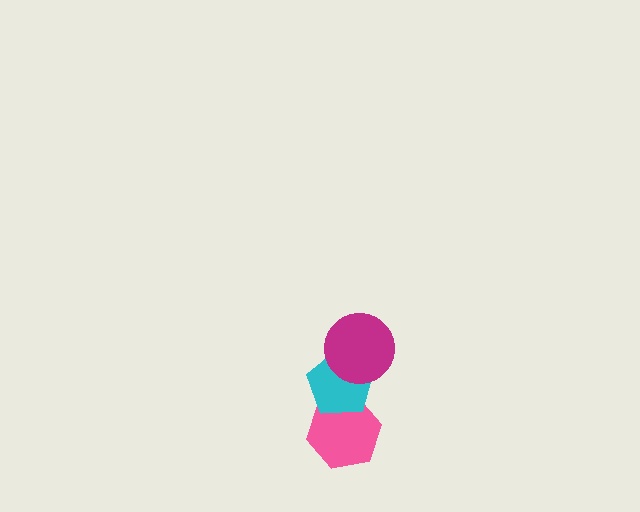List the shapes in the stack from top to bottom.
From top to bottom: the magenta circle, the cyan pentagon, the pink hexagon.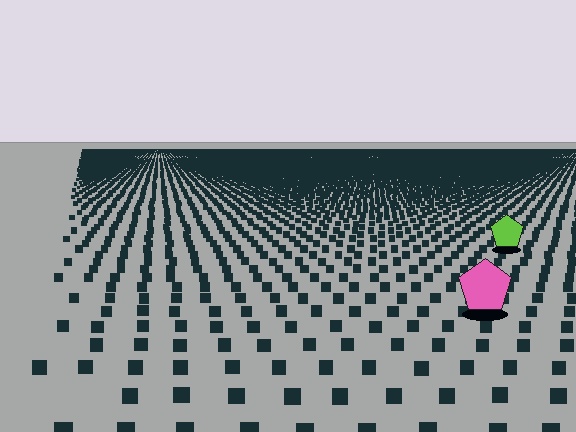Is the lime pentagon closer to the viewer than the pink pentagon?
No. The pink pentagon is closer — you can tell from the texture gradient: the ground texture is coarser near it.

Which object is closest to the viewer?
The pink pentagon is closest. The texture marks near it are larger and more spread out.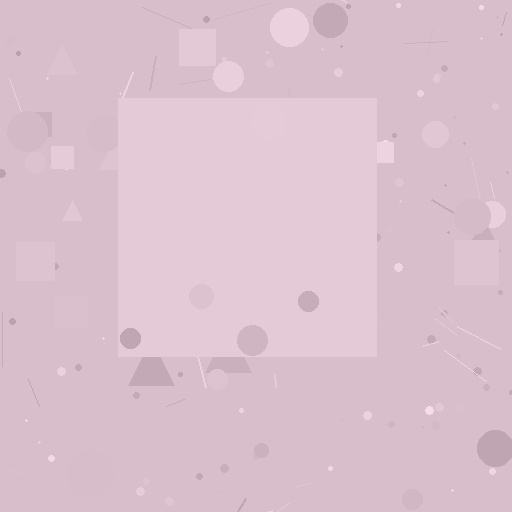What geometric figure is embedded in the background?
A square is embedded in the background.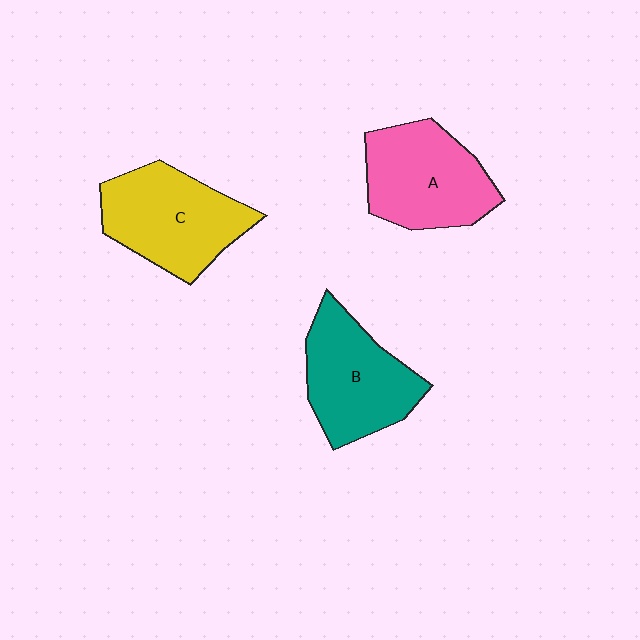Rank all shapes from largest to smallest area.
From largest to smallest: C (yellow), A (pink), B (teal).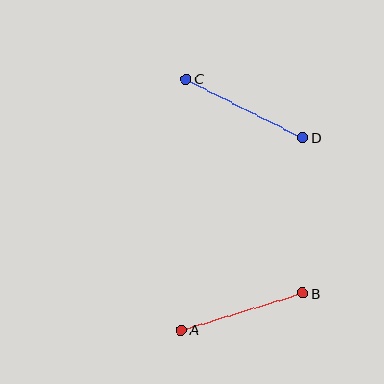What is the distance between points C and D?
The distance is approximately 131 pixels.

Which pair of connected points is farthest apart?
Points C and D are farthest apart.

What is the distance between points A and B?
The distance is approximately 127 pixels.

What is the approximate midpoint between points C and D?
The midpoint is at approximately (245, 108) pixels.